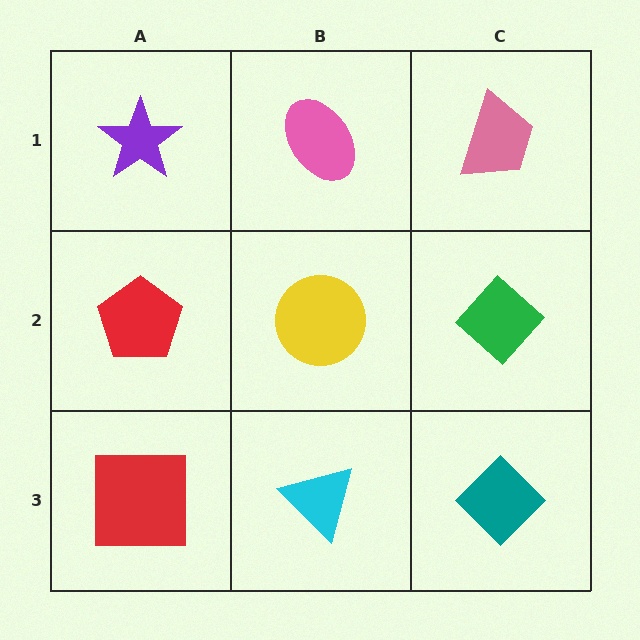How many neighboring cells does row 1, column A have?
2.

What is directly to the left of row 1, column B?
A purple star.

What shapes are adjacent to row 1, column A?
A red pentagon (row 2, column A), a pink ellipse (row 1, column B).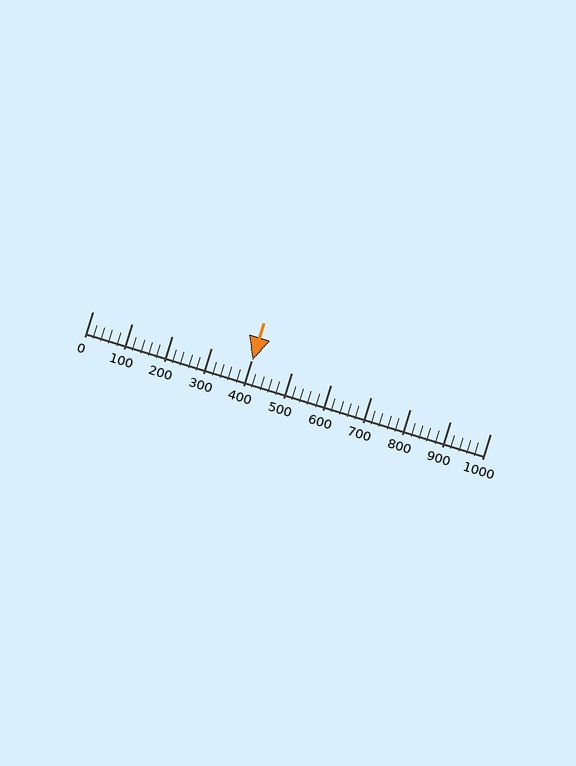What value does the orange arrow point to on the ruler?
The orange arrow points to approximately 402.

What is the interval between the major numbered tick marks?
The major tick marks are spaced 100 units apart.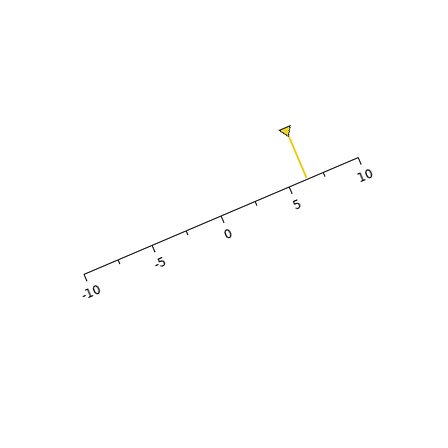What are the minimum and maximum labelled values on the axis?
The axis runs from -10 to 10.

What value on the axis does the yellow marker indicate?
The marker indicates approximately 6.2.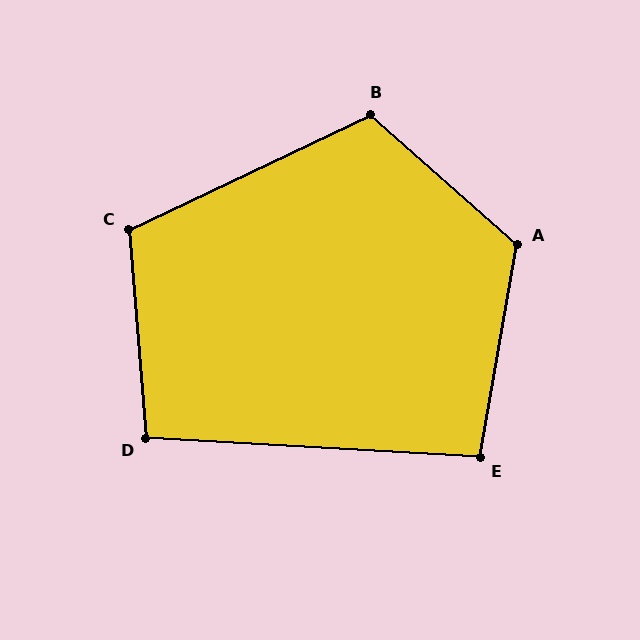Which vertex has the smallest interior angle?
E, at approximately 97 degrees.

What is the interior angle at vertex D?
Approximately 98 degrees (obtuse).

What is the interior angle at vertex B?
Approximately 113 degrees (obtuse).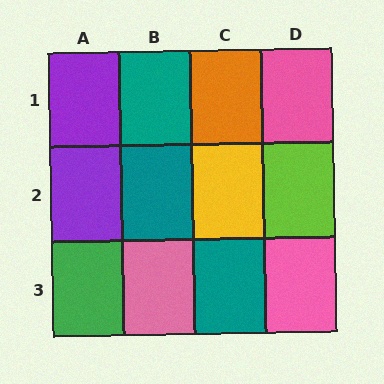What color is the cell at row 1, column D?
Pink.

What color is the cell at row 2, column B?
Teal.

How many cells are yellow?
1 cell is yellow.